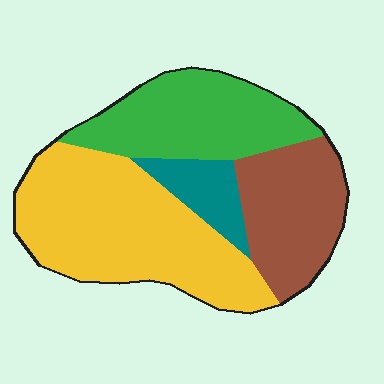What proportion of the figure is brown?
Brown covers 22% of the figure.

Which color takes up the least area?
Teal, at roughly 10%.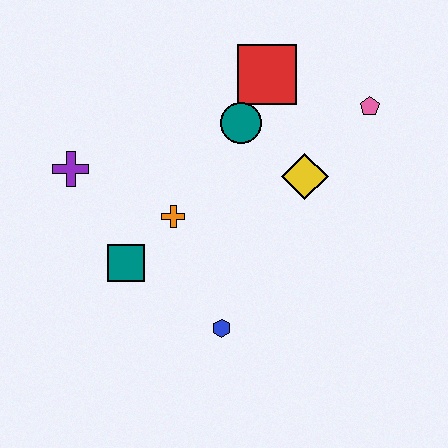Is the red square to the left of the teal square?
No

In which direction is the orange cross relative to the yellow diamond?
The orange cross is to the left of the yellow diamond.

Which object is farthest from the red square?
The blue hexagon is farthest from the red square.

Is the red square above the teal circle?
Yes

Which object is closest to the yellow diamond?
The teal circle is closest to the yellow diamond.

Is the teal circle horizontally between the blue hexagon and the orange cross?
No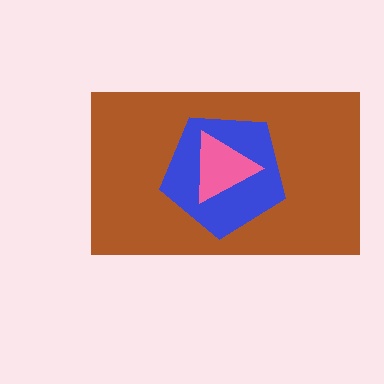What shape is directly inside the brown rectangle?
The blue pentagon.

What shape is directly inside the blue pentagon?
The pink triangle.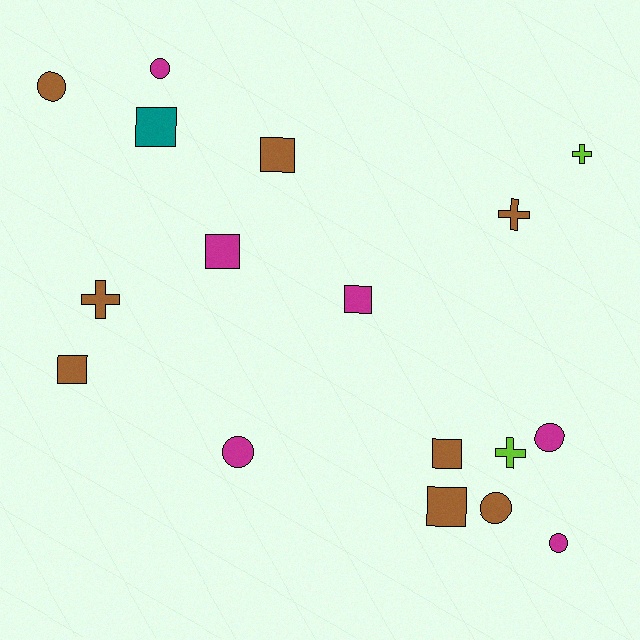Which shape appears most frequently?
Square, with 7 objects.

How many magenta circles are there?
There are 4 magenta circles.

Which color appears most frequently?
Brown, with 8 objects.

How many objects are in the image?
There are 17 objects.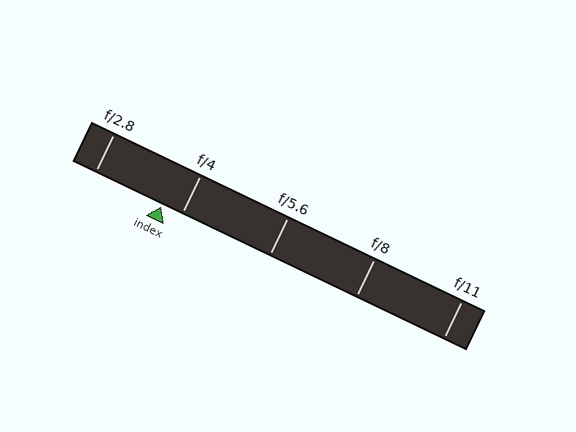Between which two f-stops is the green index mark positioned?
The index mark is between f/2.8 and f/4.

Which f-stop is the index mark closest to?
The index mark is closest to f/4.